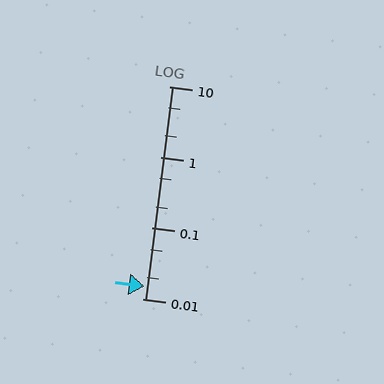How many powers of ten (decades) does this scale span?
The scale spans 3 decades, from 0.01 to 10.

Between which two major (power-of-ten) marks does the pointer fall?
The pointer is between 0.01 and 0.1.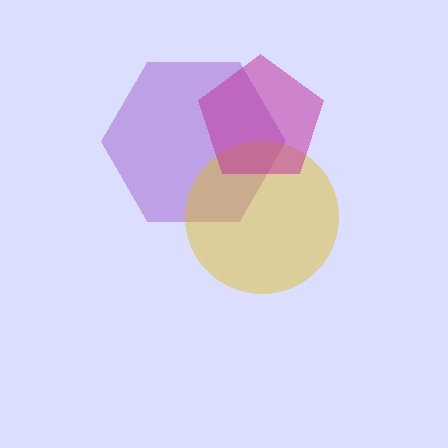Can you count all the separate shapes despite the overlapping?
Yes, there are 3 separate shapes.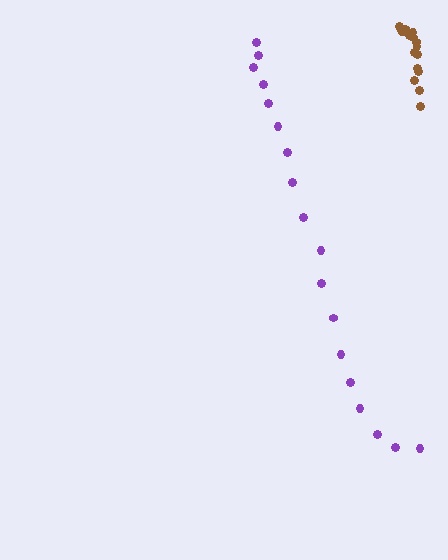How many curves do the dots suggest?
There are 2 distinct paths.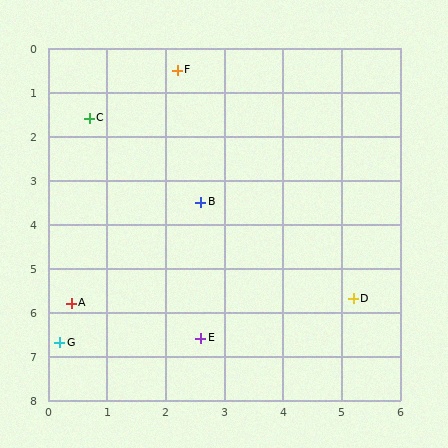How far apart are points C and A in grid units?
Points C and A are about 4.2 grid units apart.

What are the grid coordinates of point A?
Point A is at approximately (0.4, 5.8).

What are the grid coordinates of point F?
Point F is at approximately (2.2, 0.5).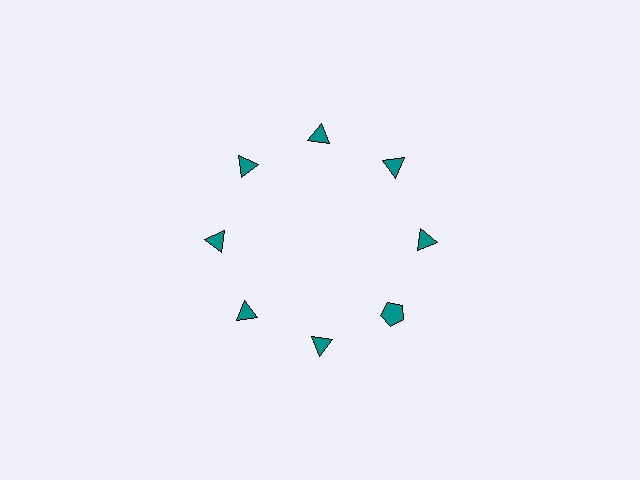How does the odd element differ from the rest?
It has a different shape: pentagon instead of triangle.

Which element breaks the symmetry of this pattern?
The teal pentagon at roughly the 4 o'clock position breaks the symmetry. All other shapes are teal triangles.